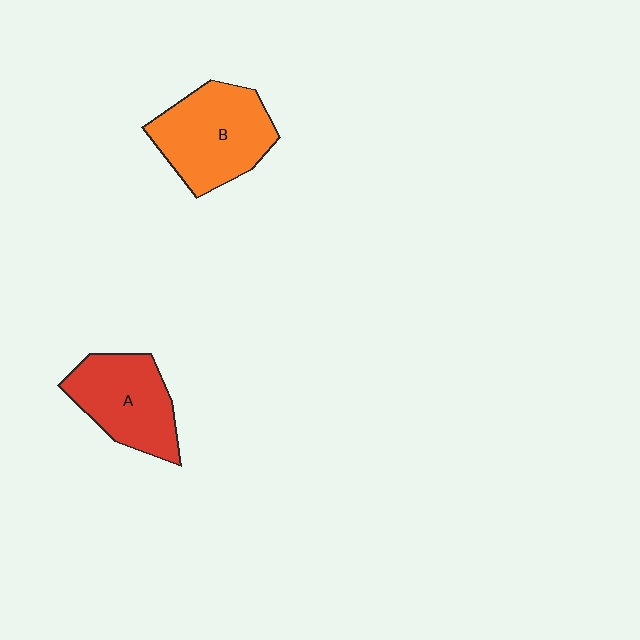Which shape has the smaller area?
Shape A (red).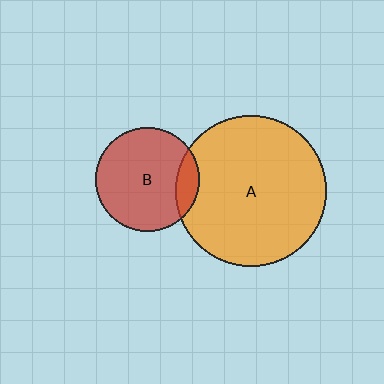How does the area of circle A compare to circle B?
Approximately 2.1 times.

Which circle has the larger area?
Circle A (orange).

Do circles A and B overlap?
Yes.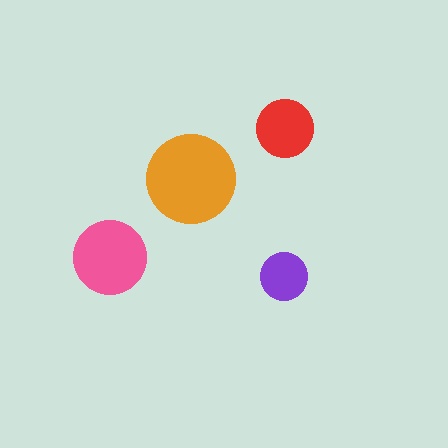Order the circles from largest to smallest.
the orange one, the pink one, the red one, the purple one.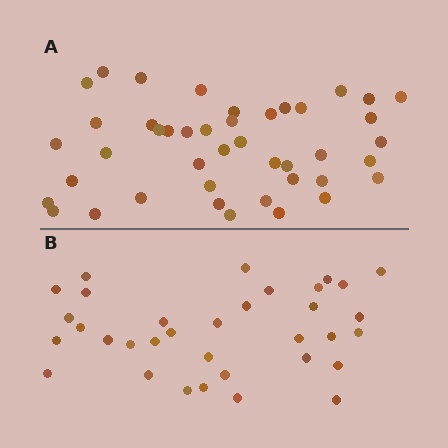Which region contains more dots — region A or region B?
Region A (the top region) has more dots.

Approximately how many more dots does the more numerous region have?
Region A has roughly 8 or so more dots than region B.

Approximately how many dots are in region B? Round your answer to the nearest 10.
About 30 dots. (The exact count is 34, which rounds to 30.)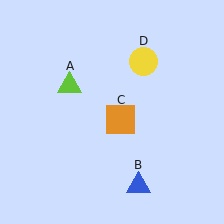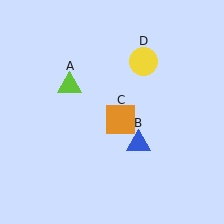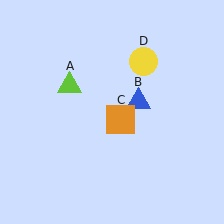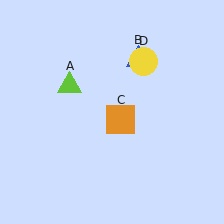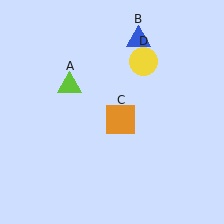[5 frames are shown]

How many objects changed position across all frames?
1 object changed position: blue triangle (object B).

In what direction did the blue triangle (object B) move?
The blue triangle (object B) moved up.